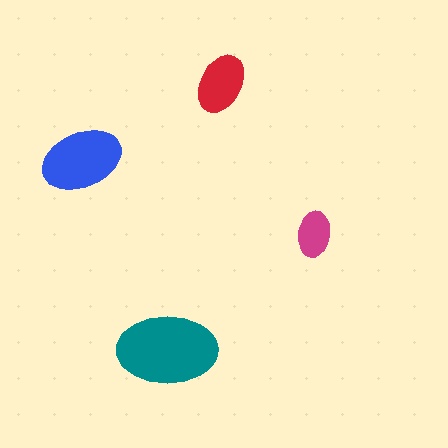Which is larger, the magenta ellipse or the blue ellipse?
The blue one.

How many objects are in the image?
There are 4 objects in the image.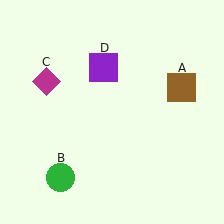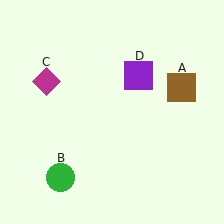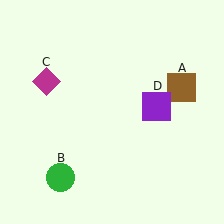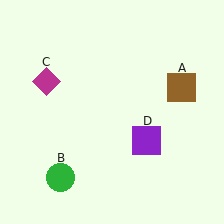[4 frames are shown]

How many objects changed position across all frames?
1 object changed position: purple square (object D).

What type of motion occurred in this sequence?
The purple square (object D) rotated clockwise around the center of the scene.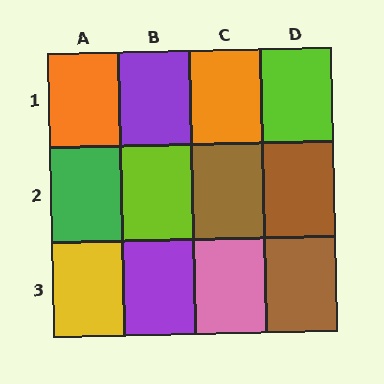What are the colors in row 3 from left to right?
Yellow, purple, pink, brown.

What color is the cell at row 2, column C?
Brown.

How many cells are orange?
2 cells are orange.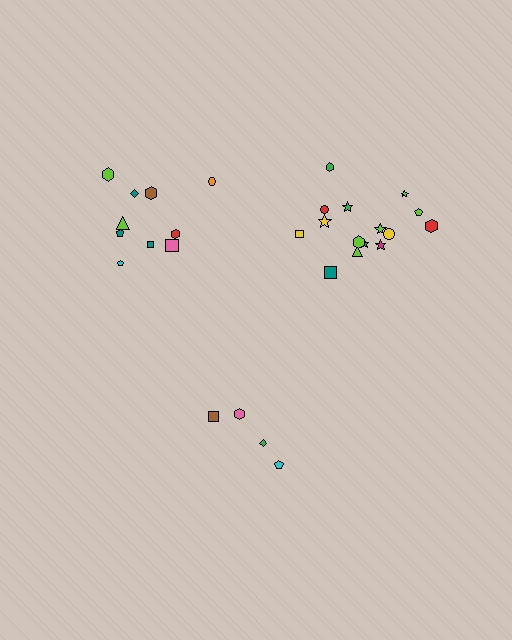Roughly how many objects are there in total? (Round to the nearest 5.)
Roughly 30 objects in total.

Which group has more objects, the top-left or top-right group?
The top-right group.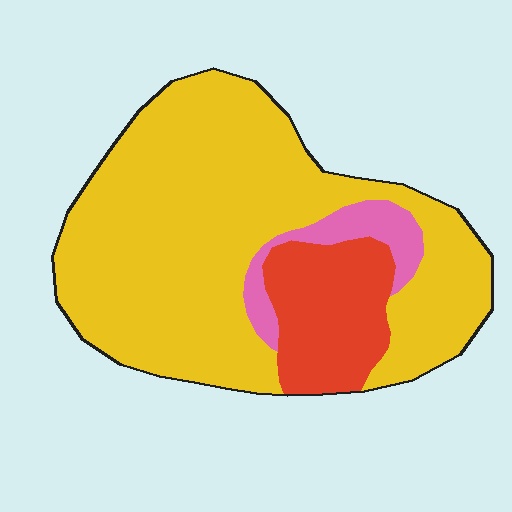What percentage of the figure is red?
Red covers roughly 15% of the figure.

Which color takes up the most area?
Yellow, at roughly 75%.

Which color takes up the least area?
Pink, at roughly 10%.